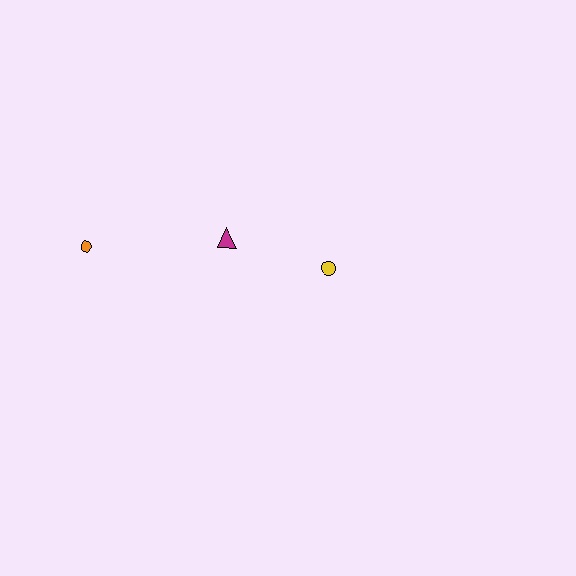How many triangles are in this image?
There is 1 triangle.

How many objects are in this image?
There are 3 objects.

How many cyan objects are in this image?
There are no cyan objects.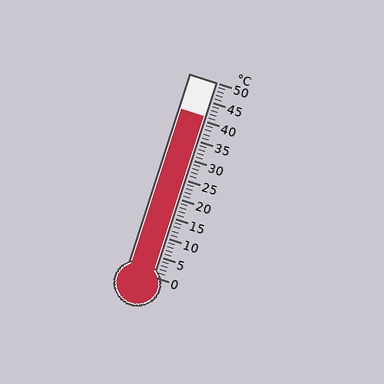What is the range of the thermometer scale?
The thermometer scale ranges from 0°C to 50°C.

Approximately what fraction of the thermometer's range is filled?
The thermometer is filled to approximately 80% of its range.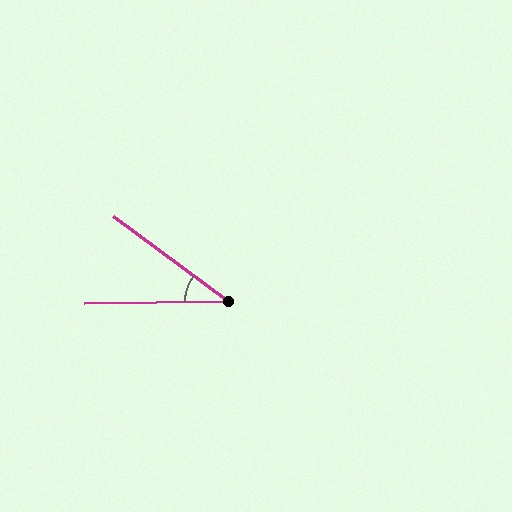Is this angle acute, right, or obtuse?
It is acute.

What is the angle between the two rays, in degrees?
Approximately 37 degrees.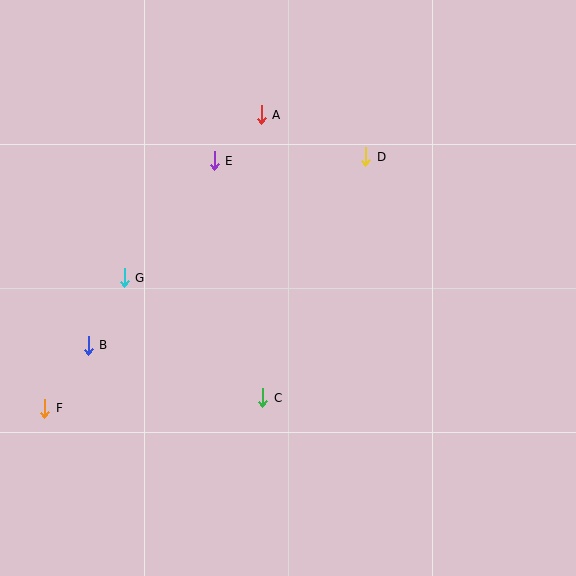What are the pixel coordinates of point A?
Point A is at (261, 115).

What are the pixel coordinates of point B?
Point B is at (88, 345).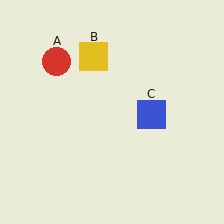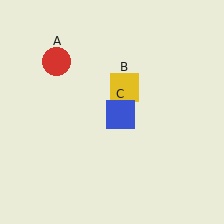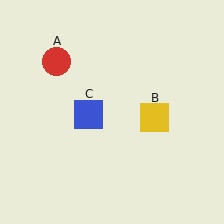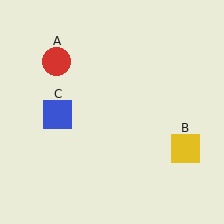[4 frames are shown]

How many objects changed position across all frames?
2 objects changed position: yellow square (object B), blue square (object C).